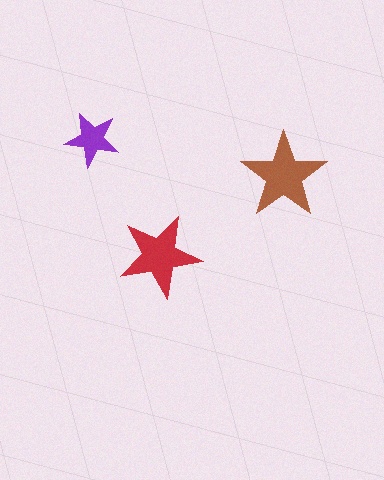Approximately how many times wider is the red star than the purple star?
About 1.5 times wider.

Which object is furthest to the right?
The brown star is rightmost.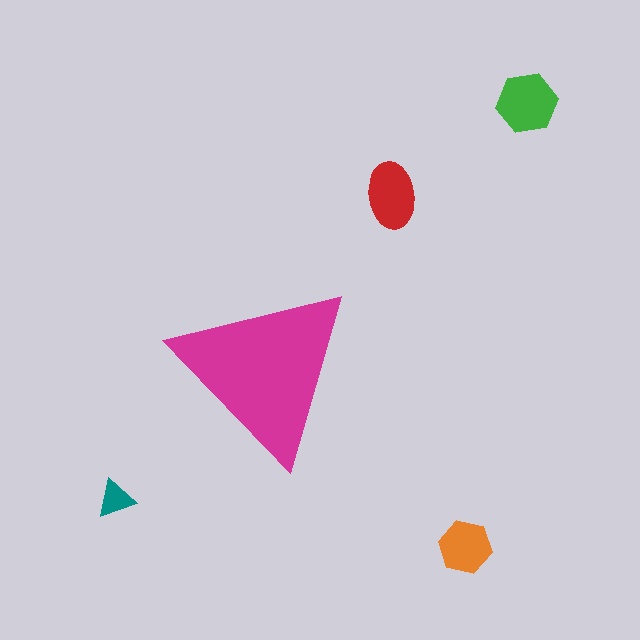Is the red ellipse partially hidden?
No, the red ellipse is fully visible.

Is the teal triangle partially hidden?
No, the teal triangle is fully visible.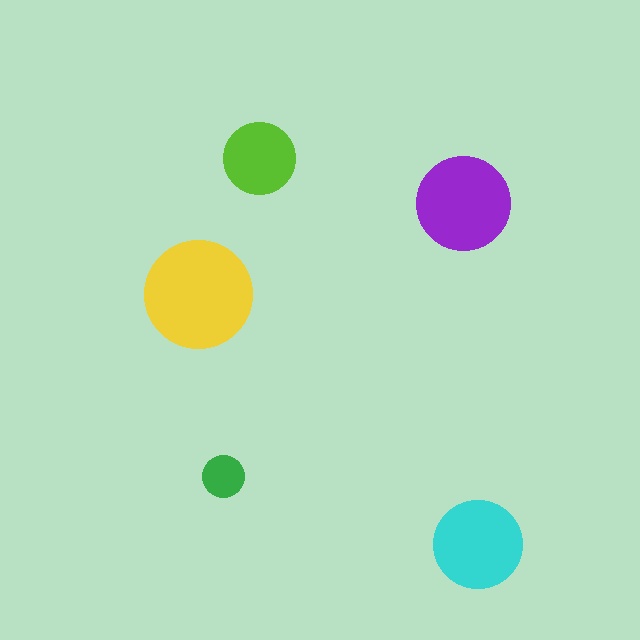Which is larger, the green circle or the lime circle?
The lime one.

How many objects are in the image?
There are 5 objects in the image.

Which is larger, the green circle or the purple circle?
The purple one.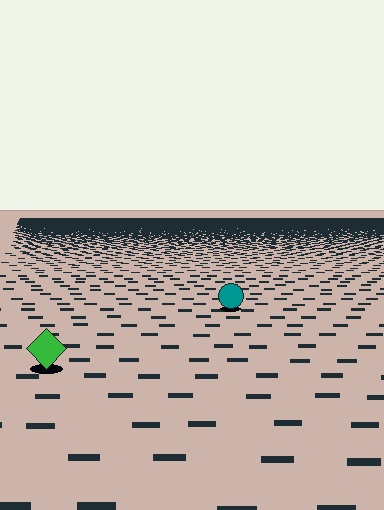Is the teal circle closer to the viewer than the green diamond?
No. The green diamond is closer — you can tell from the texture gradient: the ground texture is coarser near it.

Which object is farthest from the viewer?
The teal circle is farthest from the viewer. It appears smaller and the ground texture around it is denser.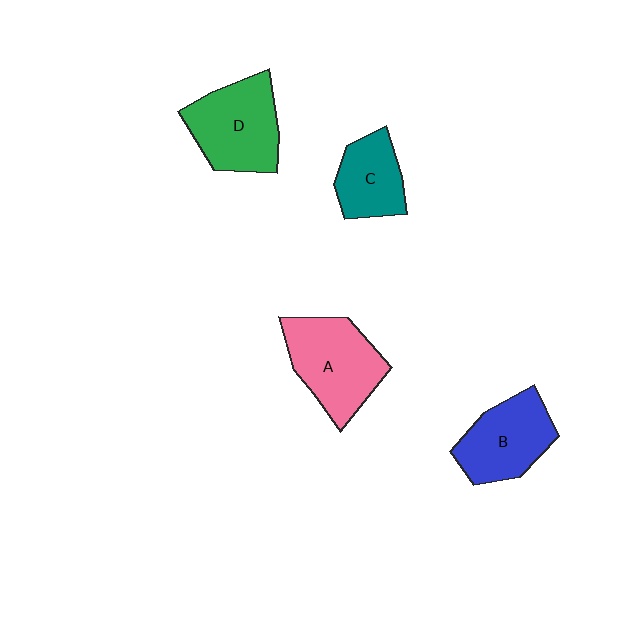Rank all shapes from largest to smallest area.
From largest to smallest: A (pink), D (green), B (blue), C (teal).